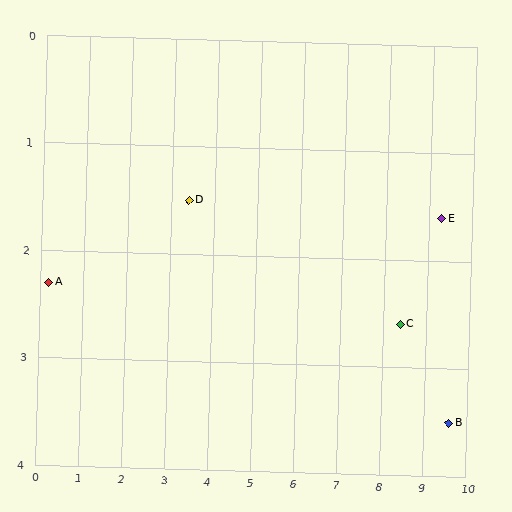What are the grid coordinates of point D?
Point D is at approximately (3.4, 1.5).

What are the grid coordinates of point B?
Point B is at approximately (9.6, 3.5).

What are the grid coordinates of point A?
Point A is at approximately (0.2, 2.3).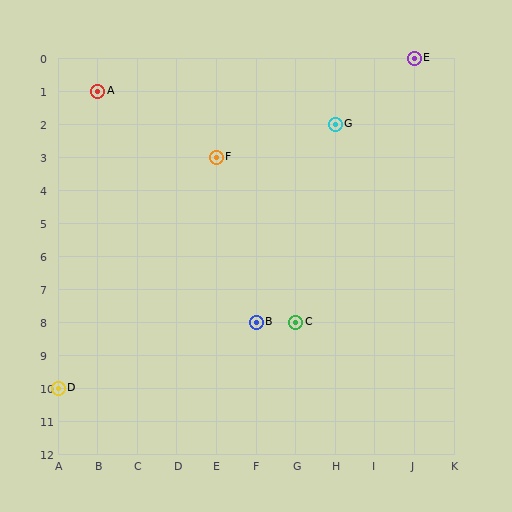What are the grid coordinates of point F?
Point F is at grid coordinates (E, 3).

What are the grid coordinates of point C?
Point C is at grid coordinates (G, 8).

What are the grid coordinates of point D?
Point D is at grid coordinates (A, 10).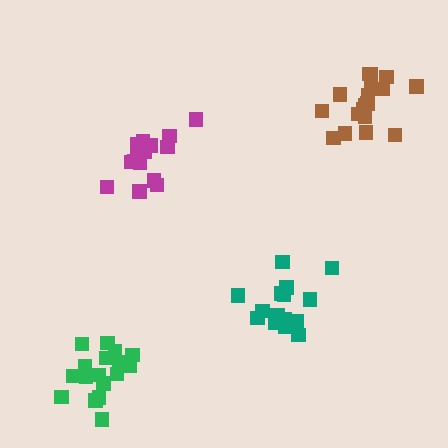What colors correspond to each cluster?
The clusters are colored: magenta, green, teal, brown.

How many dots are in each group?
Group 1: 15 dots, Group 2: 17 dots, Group 3: 15 dots, Group 4: 18 dots (65 total).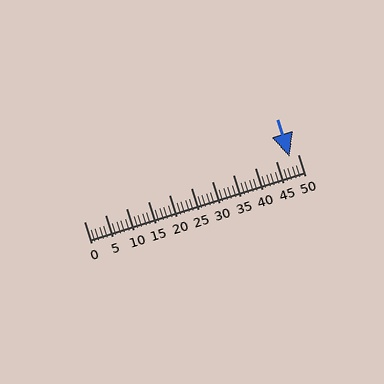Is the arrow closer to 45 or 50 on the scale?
The arrow is closer to 50.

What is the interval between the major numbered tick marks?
The major tick marks are spaced 5 units apart.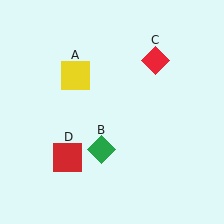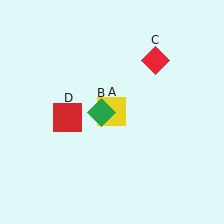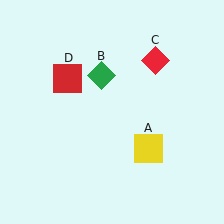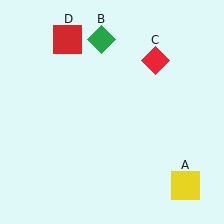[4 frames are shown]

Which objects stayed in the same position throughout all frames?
Red diamond (object C) remained stationary.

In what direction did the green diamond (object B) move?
The green diamond (object B) moved up.